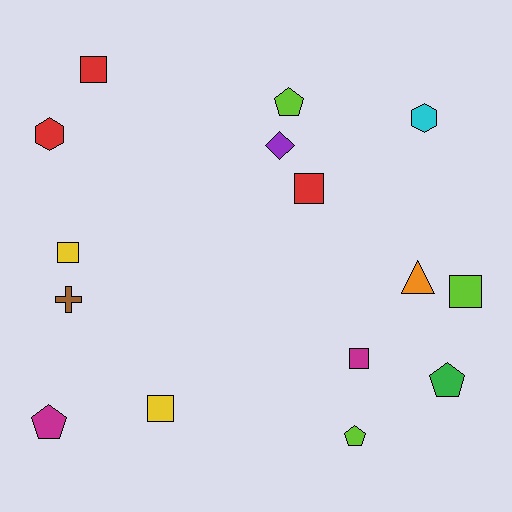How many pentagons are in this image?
There are 4 pentagons.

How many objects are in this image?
There are 15 objects.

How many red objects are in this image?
There are 3 red objects.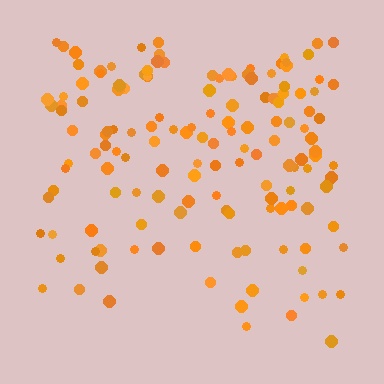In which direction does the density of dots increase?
From bottom to top, with the top side densest.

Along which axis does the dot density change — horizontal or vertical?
Vertical.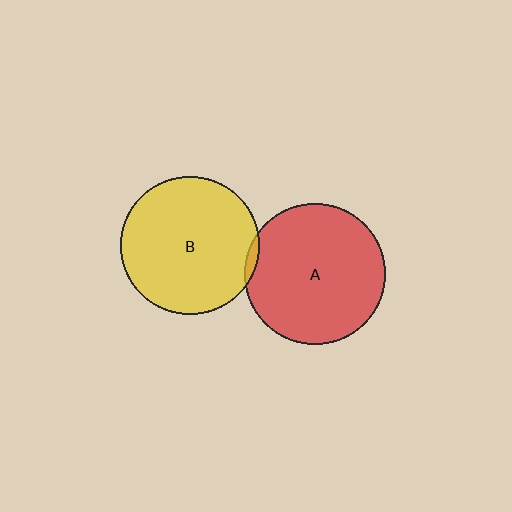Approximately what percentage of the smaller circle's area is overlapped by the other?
Approximately 5%.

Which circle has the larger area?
Circle A (red).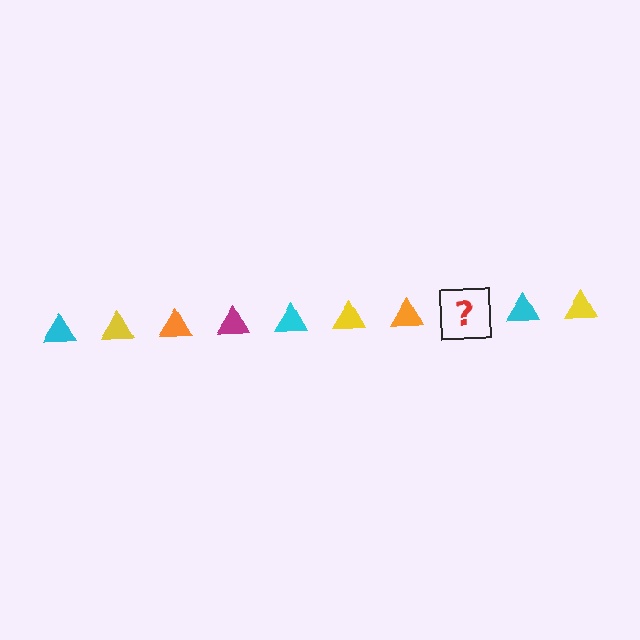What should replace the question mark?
The question mark should be replaced with a magenta triangle.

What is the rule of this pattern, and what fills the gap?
The rule is that the pattern cycles through cyan, yellow, orange, magenta triangles. The gap should be filled with a magenta triangle.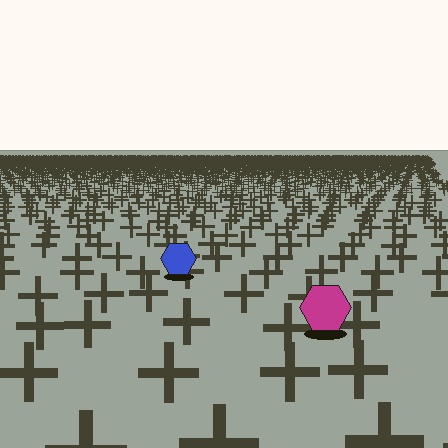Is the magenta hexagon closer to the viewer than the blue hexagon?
Yes. The magenta hexagon is closer — you can tell from the texture gradient: the ground texture is coarser near it.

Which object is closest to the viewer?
The magenta hexagon is closest. The texture marks near it are larger and more spread out.